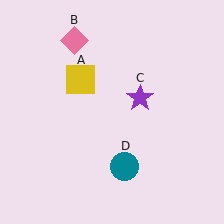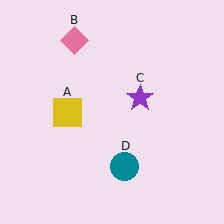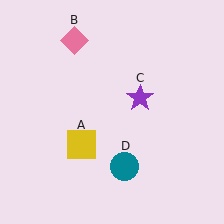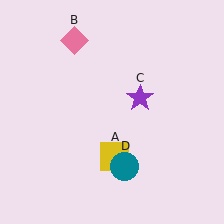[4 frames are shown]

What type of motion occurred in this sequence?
The yellow square (object A) rotated counterclockwise around the center of the scene.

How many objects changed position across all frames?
1 object changed position: yellow square (object A).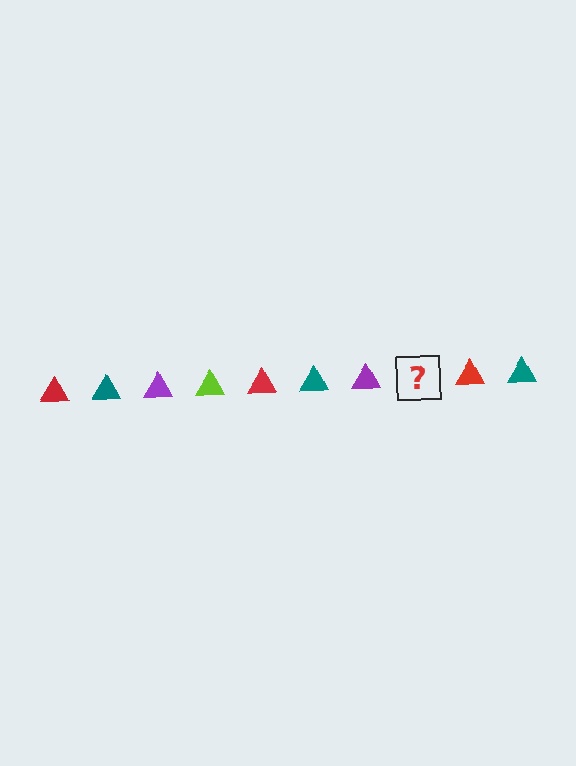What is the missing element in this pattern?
The missing element is a lime triangle.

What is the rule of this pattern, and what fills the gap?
The rule is that the pattern cycles through red, teal, purple, lime triangles. The gap should be filled with a lime triangle.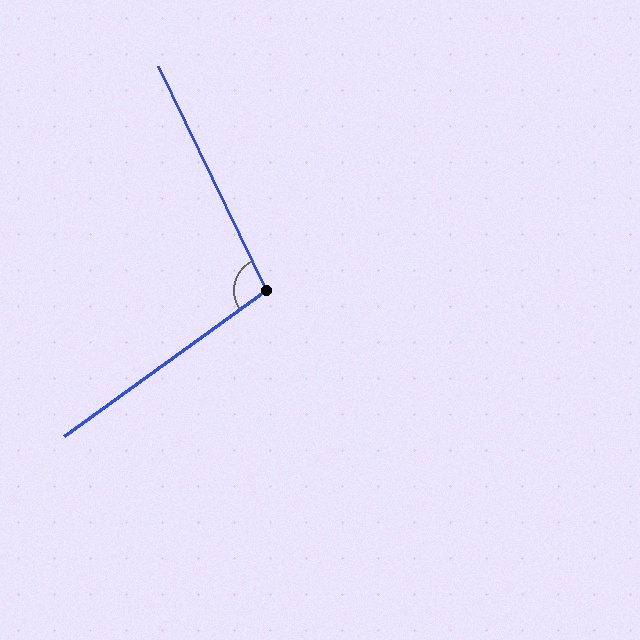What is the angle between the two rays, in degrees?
Approximately 100 degrees.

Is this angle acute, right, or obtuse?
It is obtuse.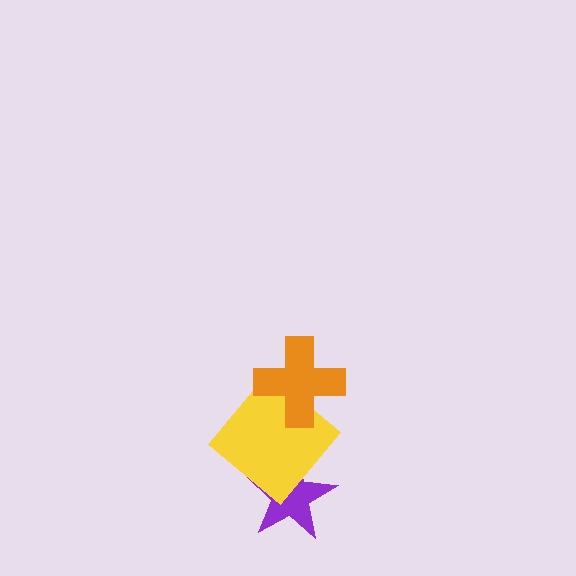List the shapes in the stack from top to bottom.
From top to bottom: the orange cross, the yellow diamond, the purple star.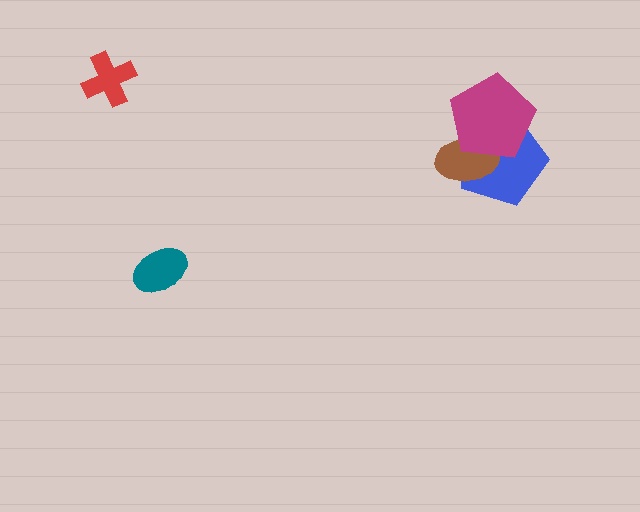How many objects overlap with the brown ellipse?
2 objects overlap with the brown ellipse.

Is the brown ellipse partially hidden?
Yes, it is partially covered by another shape.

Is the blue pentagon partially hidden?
Yes, it is partially covered by another shape.